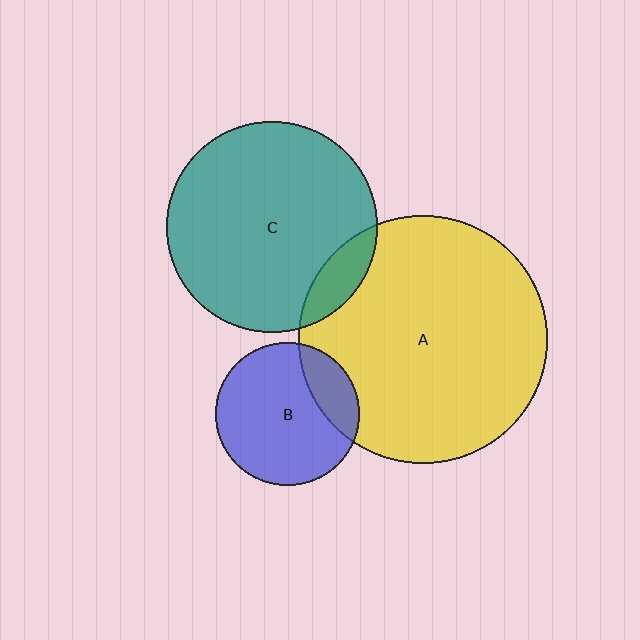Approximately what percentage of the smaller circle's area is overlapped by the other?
Approximately 10%.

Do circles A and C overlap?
Yes.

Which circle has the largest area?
Circle A (yellow).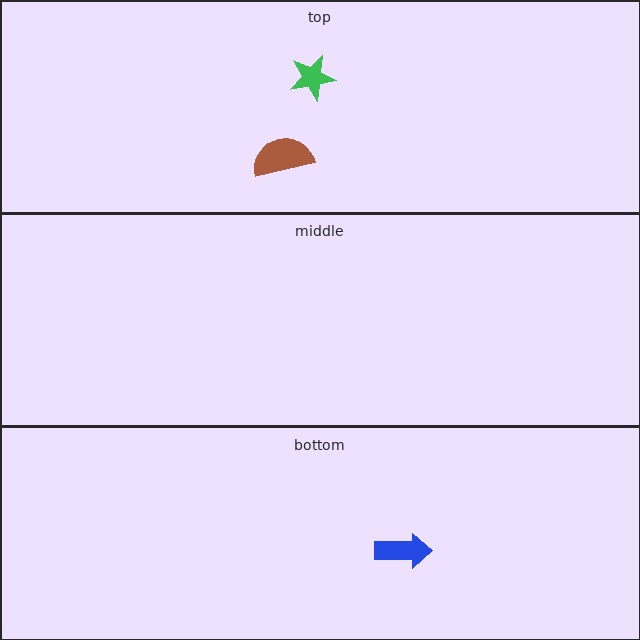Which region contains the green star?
The top region.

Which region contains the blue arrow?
The bottom region.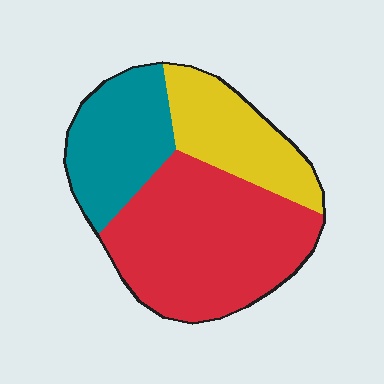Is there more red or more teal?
Red.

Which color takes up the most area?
Red, at roughly 50%.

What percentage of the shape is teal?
Teal covers about 25% of the shape.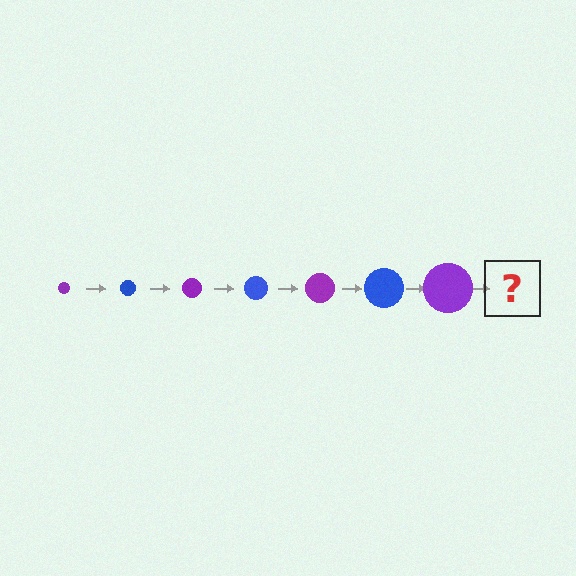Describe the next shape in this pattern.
It should be a blue circle, larger than the previous one.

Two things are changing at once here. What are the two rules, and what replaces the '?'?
The two rules are that the circle grows larger each step and the color cycles through purple and blue. The '?' should be a blue circle, larger than the previous one.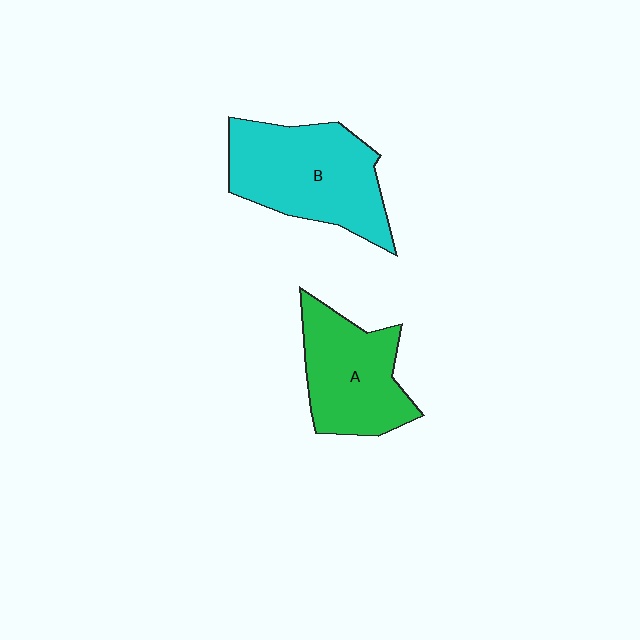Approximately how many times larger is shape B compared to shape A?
Approximately 1.3 times.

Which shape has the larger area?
Shape B (cyan).